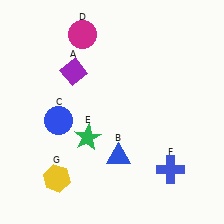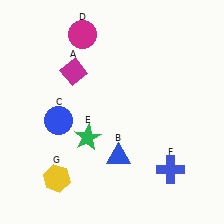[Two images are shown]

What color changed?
The diamond (A) changed from purple in Image 1 to magenta in Image 2.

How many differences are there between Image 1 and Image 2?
There is 1 difference between the two images.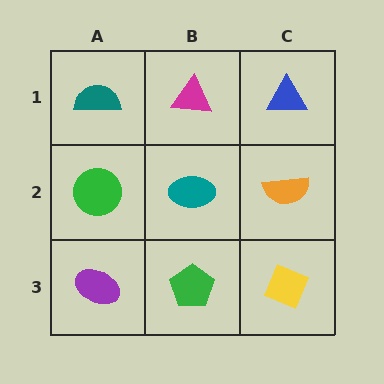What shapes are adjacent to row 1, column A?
A green circle (row 2, column A), a magenta triangle (row 1, column B).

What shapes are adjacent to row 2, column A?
A teal semicircle (row 1, column A), a purple ellipse (row 3, column A), a teal ellipse (row 2, column B).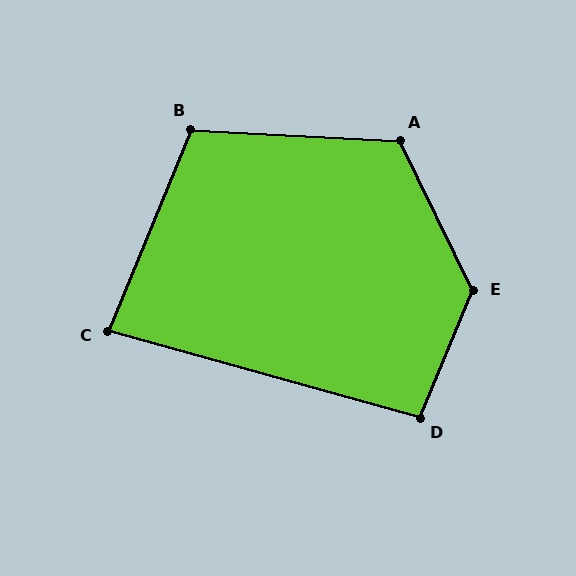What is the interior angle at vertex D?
Approximately 97 degrees (obtuse).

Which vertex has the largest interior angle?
E, at approximately 131 degrees.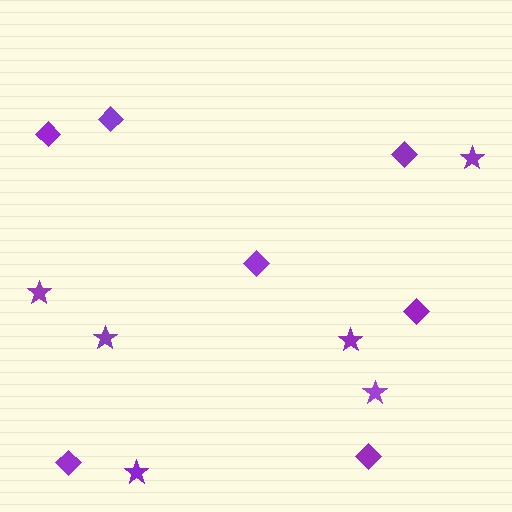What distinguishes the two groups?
There are 2 groups: one group of stars (6) and one group of diamonds (7).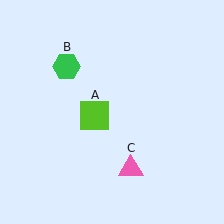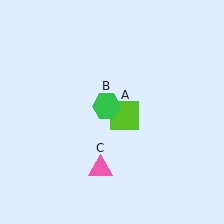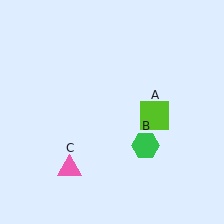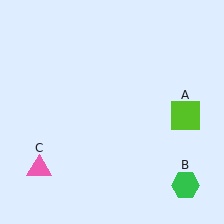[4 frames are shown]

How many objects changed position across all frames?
3 objects changed position: lime square (object A), green hexagon (object B), pink triangle (object C).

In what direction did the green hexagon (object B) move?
The green hexagon (object B) moved down and to the right.